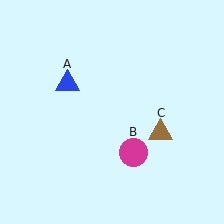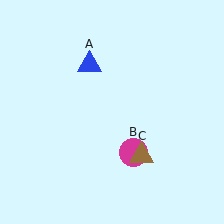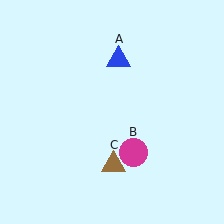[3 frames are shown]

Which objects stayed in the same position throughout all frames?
Magenta circle (object B) remained stationary.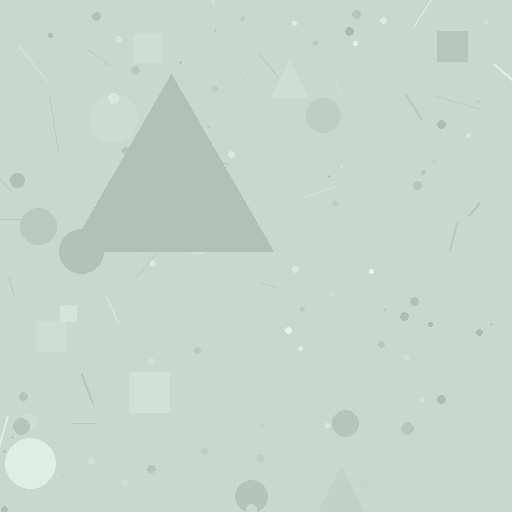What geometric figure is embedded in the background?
A triangle is embedded in the background.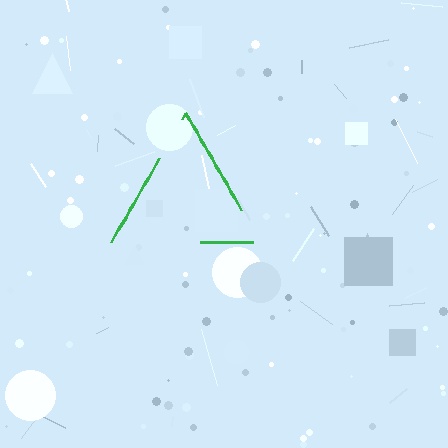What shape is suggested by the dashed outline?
The dashed outline suggests a triangle.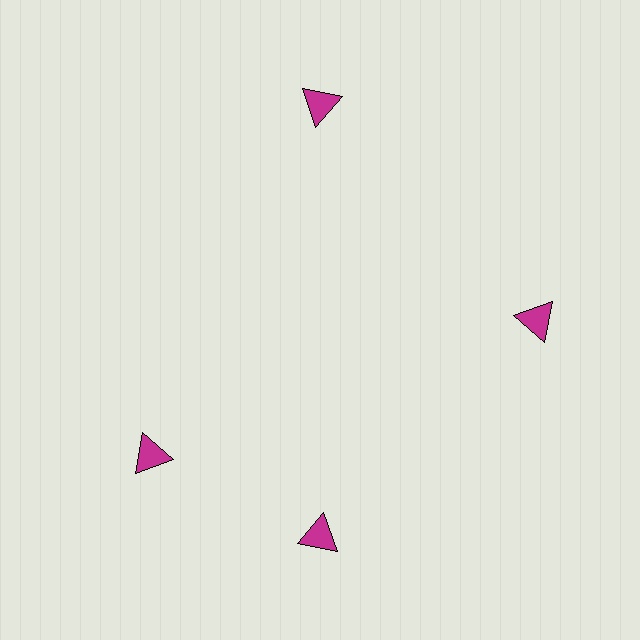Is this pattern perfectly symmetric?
No. The 4 magenta triangles are arranged in a ring, but one element near the 9 o'clock position is rotated out of alignment along the ring, breaking the 4-fold rotational symmetry.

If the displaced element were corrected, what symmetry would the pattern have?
It would have 4-fold rotational symmetry — the pattern would map onto itself every 90 degrees.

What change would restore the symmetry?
The symmetry would be restored by rotating it back into even spacing with its neighbors so that all 4 triangles sit at equal angles and equal distance from the center.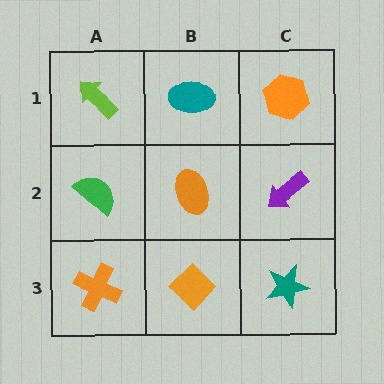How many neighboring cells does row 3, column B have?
3.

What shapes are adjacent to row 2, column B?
A teal ellipse (row 1, column B), an orange diamond (row 3, column B), a green semicircle (row 2, column A), a purple arrow (row 2, column C).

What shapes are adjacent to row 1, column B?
An orange ellipse (row 2, column B), a lime arrow (row 1, column A), an orange hexagon (row 1, column C).